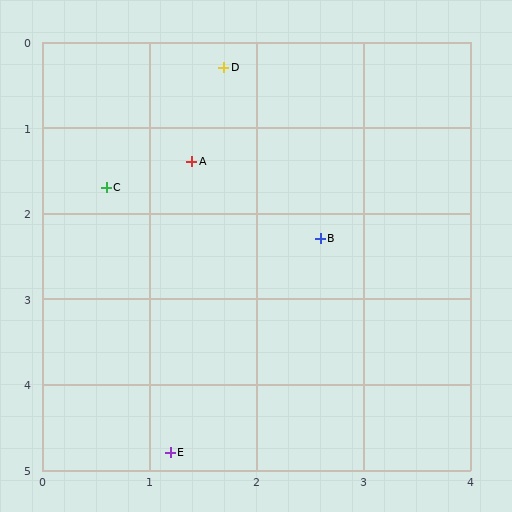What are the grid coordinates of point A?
Point A is at approximately (1.4, 1.4).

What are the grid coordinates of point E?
Point E is at approximately (1.2, 4.8).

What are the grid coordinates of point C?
Point C is at approximately (0.6, 1.7).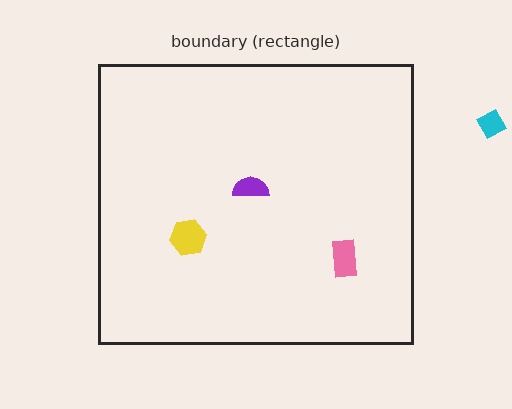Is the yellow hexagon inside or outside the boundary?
Inside.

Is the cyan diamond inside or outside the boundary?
Outside.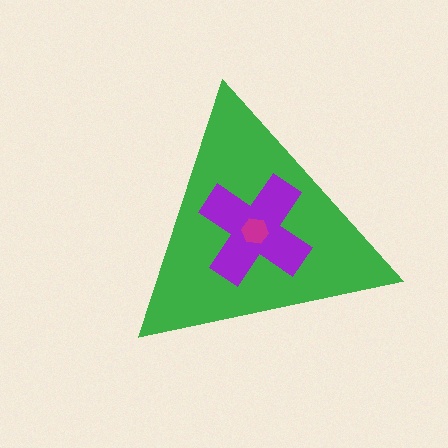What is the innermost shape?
The magenta hexagon.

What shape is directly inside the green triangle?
The purple cross.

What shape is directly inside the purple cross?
The magenta hexagon.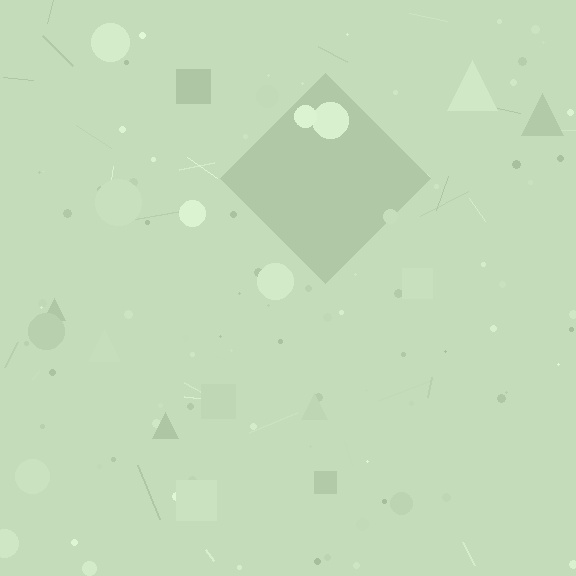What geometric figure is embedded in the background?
A diamond is embedded in the background.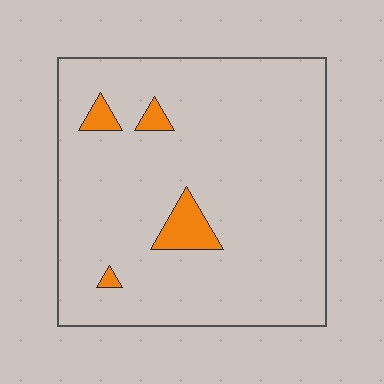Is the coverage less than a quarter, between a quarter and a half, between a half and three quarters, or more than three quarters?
Less than a quarter.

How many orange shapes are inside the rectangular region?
4.